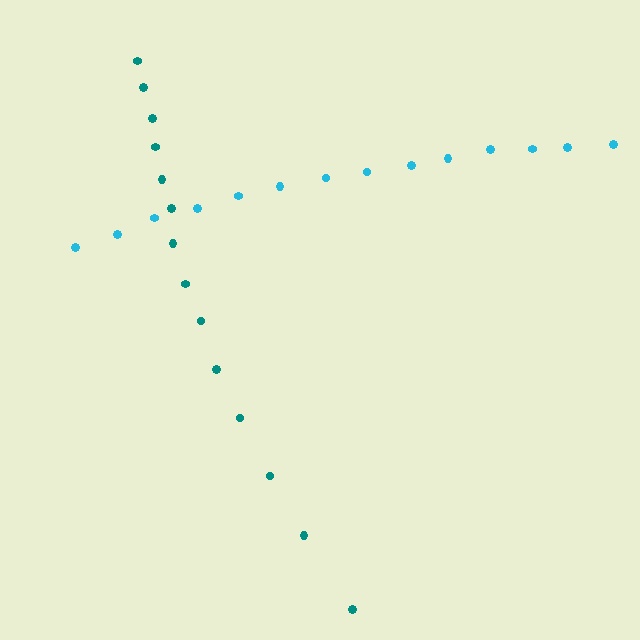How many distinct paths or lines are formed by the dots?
There are 2 distinct paths.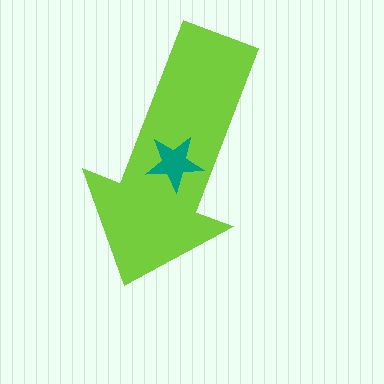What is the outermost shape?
The lime arrow.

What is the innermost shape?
The teal star.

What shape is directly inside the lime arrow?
The teal star.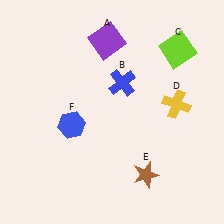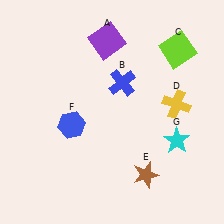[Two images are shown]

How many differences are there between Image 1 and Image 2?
There is 1 difference between the two images.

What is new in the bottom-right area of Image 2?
A cyan star (G) was added in the bottom-right area of Image 2.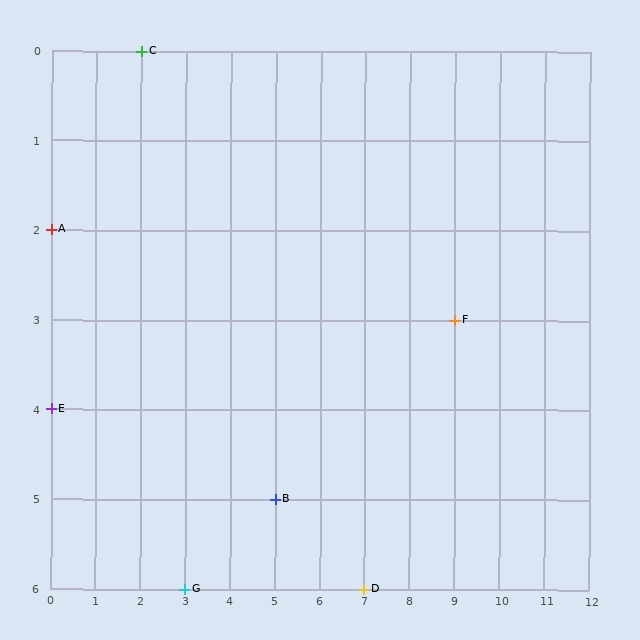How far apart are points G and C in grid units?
Points G and C are 1 column and 6 rows apart (about 6.1 grid units diagonally).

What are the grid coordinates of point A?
Point A is at grid coordinates (0, 2).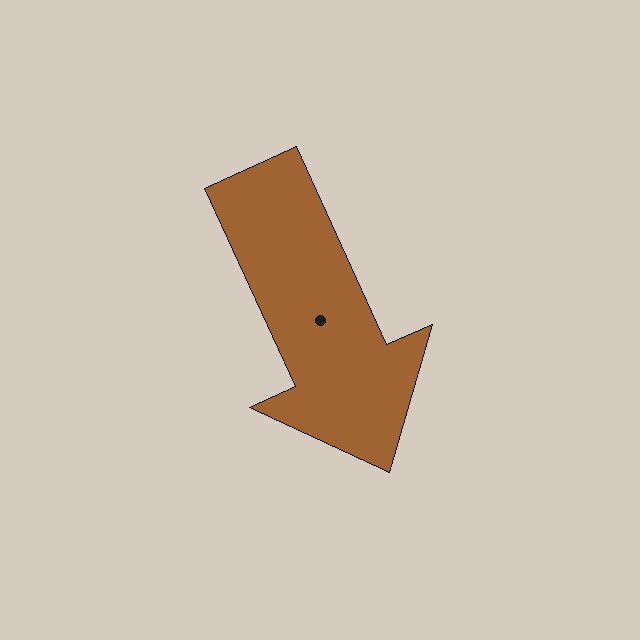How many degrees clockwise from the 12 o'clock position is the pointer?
Approximately 156 degrees.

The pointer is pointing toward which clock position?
Roughly 5 o'clock.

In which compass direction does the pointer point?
Southeast.